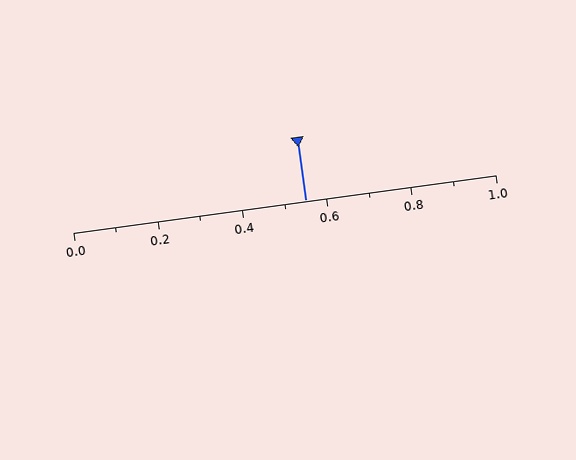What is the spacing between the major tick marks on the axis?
The major ticks are spaced 0.2 apart.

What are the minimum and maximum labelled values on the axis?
The axis runs from 0.0 to 1.0.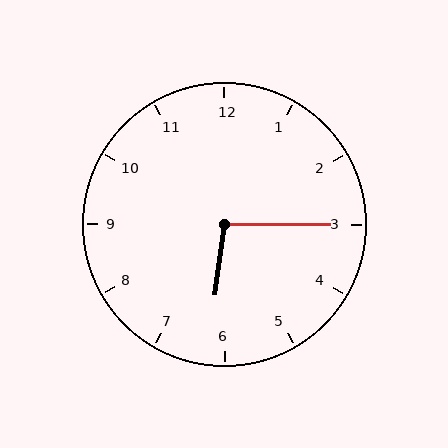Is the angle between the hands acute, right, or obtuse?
It is obtuse.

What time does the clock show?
6:15.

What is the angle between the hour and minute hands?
Approximately 98 degrees.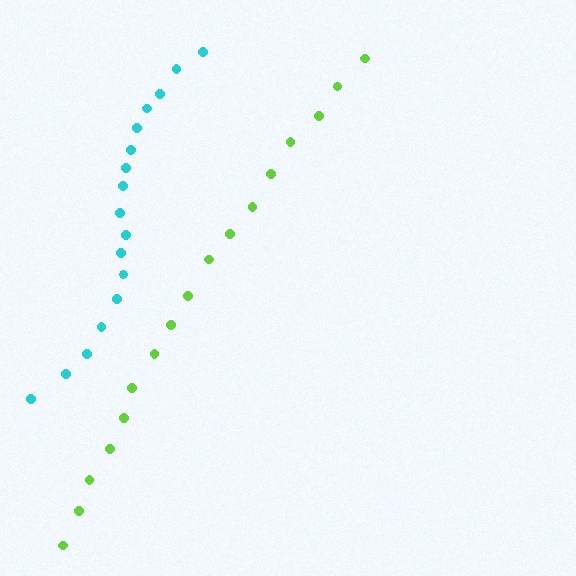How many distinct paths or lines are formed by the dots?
There are 2 distinct paths.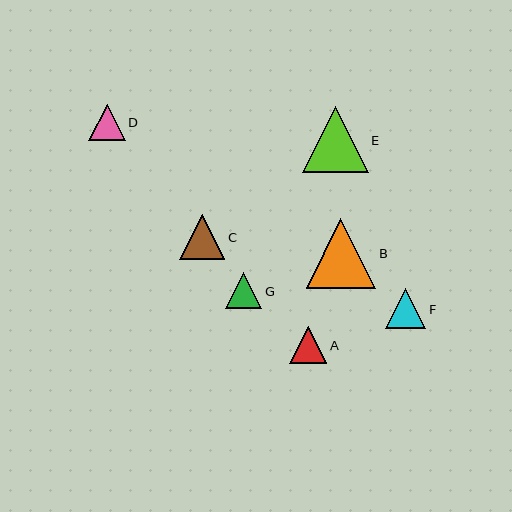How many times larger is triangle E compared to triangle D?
Triangle E is approximately 1.8 times the size of triangle D.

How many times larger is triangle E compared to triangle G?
Triangle E is approximately 1.8 times the size of triangle G.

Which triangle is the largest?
Triangle B is the largest with a size of approximately 70 pixels.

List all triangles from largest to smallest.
From largest to smallest: B, E, C, F, A, G, D.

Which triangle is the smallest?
Triangle D is the smallest with a size of approximately 36 pixels.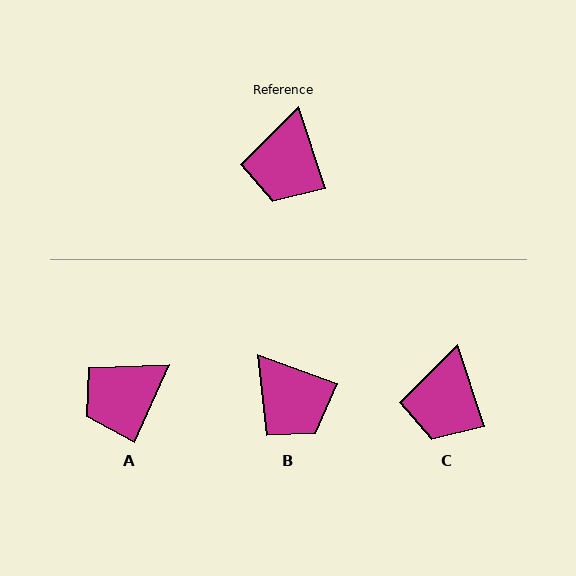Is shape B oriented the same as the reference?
No, it is off by about 52 degrees.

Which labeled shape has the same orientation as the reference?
C.